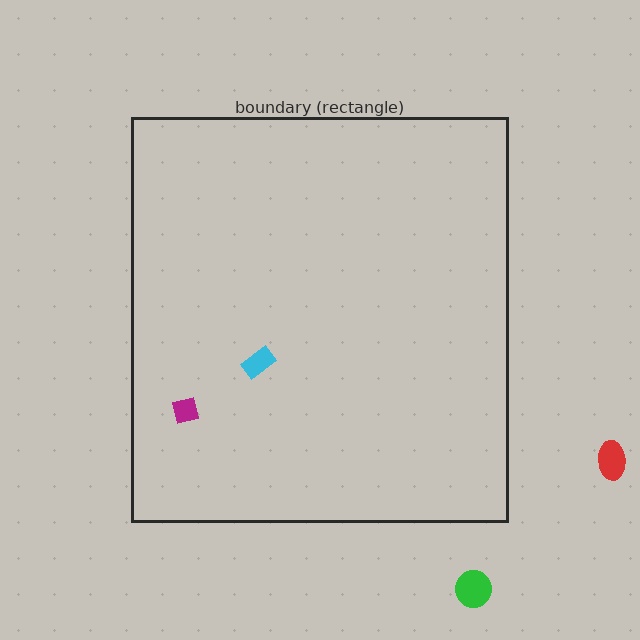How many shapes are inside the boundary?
2 inside, 2 outside.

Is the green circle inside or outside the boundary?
Outside.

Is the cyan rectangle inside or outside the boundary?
Inside.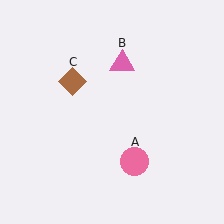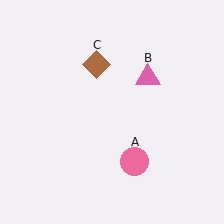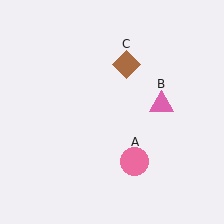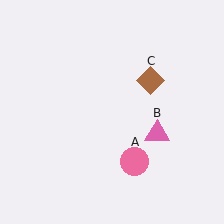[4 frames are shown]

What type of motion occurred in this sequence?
The pink triangle (object B), brown diamond (object C) rotated clockwise around the center of the scene.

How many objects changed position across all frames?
2 objects changed position: pink triangle (object B), brown diamond (object C).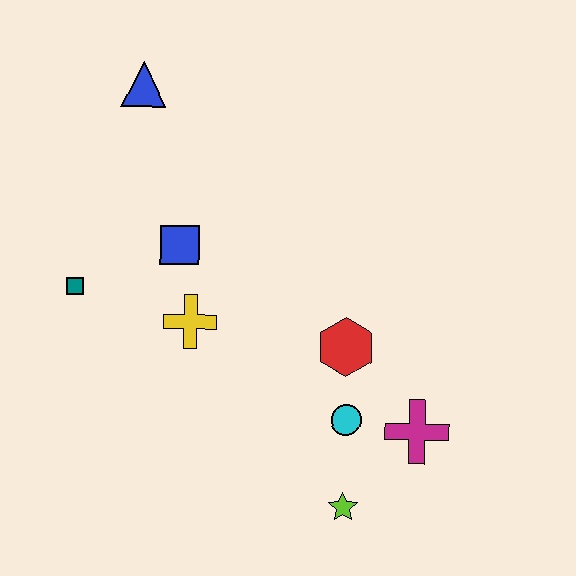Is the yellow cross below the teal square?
Yes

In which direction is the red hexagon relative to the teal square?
The red hexagon is to the right of the teal square.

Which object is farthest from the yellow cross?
The magenta cross is farthest from the yellow cross.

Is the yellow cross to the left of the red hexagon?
Yes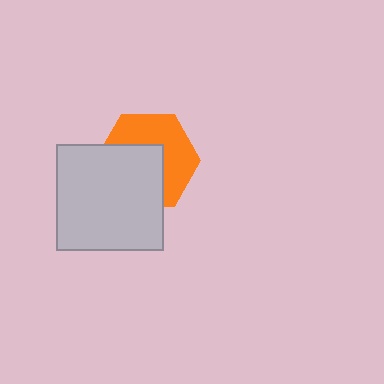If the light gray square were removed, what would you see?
You would see the complete orange hexagon.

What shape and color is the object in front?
The object in front is a light gray square.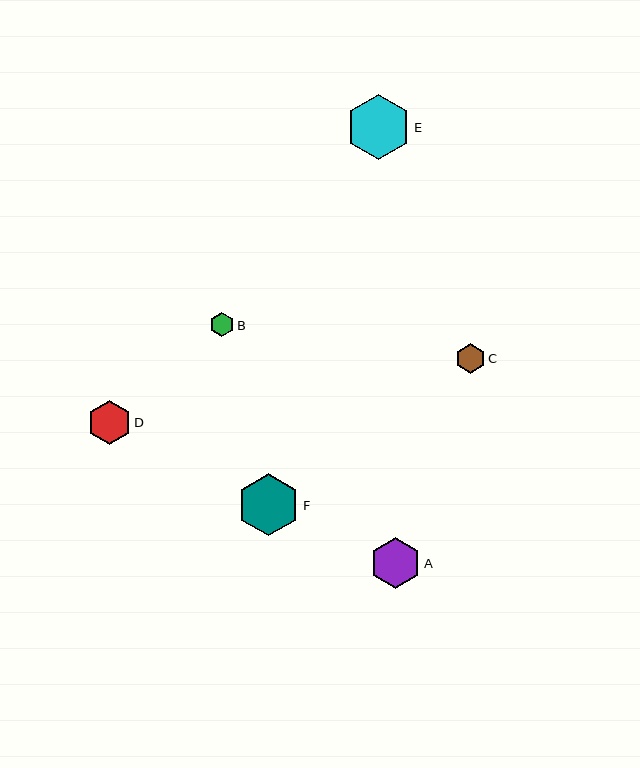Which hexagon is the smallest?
Hexagon B is the smallest with a size of approximately 24 pixels.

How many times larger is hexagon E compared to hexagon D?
Hexagon E is approximately 1.5 times the size of hexagon D.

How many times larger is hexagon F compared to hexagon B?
Hexagon F is approximately 2.6 times the size of hexagon B.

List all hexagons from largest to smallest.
From largest to smallest: E, F, A, D, C, B.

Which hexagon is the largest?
Hexagon E is the largest with a size of approximately 64 pixels.